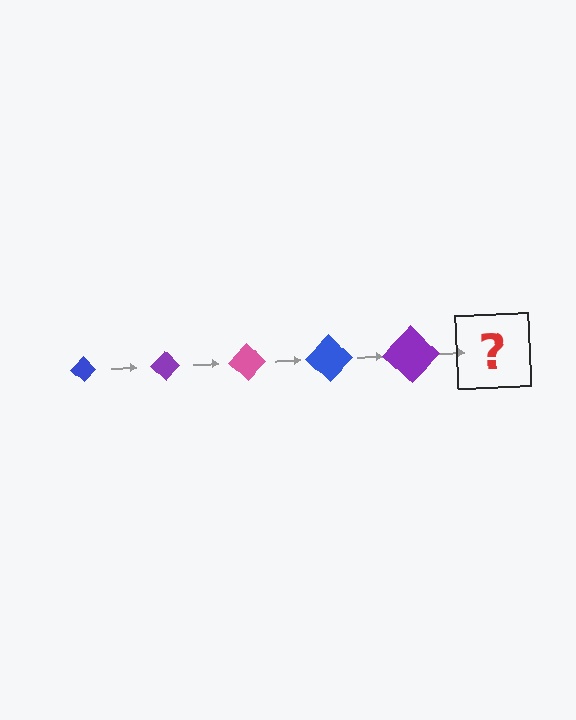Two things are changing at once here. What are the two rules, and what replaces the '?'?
The two rules are that the diamond grows larger each step and the color cycles through blue, purple, and pink. The '?' should be a pink diamond, larger than the previous one.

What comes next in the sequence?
The next element should be a pink diamond, larger than the previous one.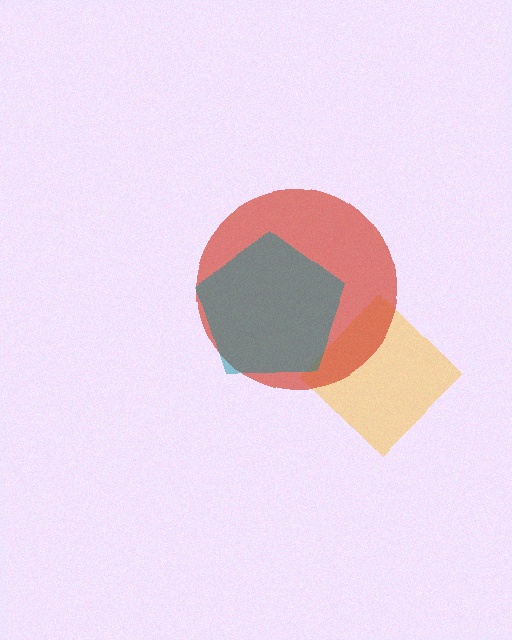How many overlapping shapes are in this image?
There are 3 overlapping shapes in the image.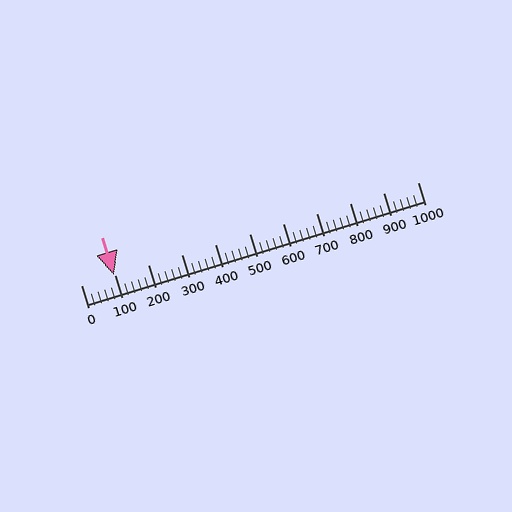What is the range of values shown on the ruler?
The ruler shows values from 0 to 1000.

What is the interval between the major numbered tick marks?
The major tick marks are spaced 100 units apart.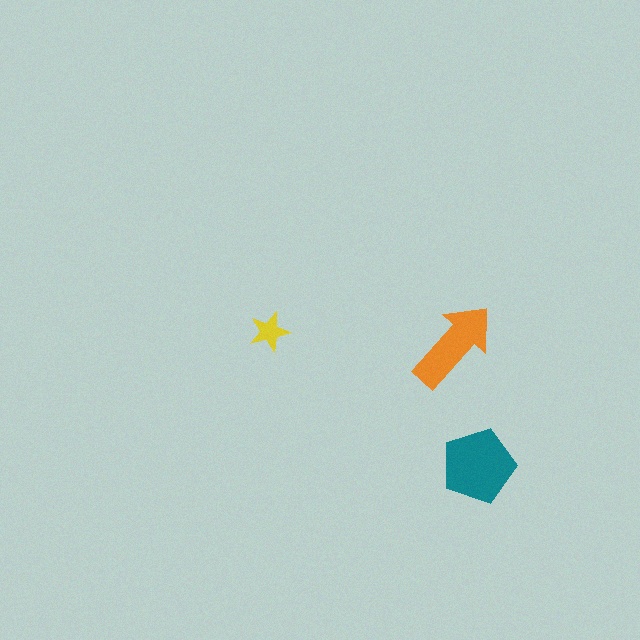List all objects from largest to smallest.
The teal pentagon, the orange arrow, the yellow star.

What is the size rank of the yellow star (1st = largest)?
3rd.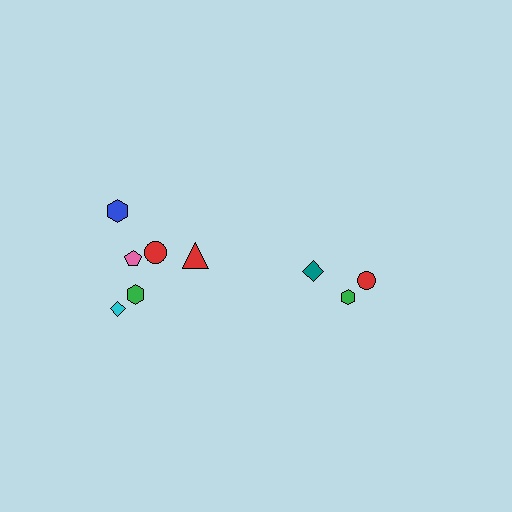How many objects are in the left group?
There are 6 objects.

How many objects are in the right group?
There are 3 objects.